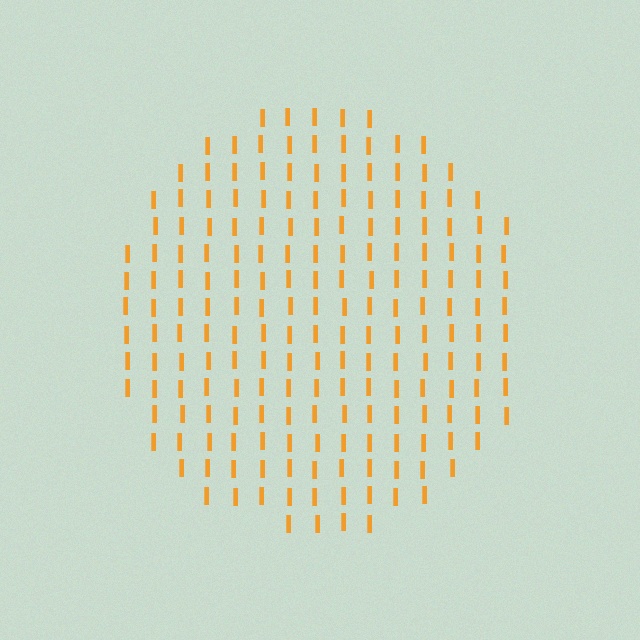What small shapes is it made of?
It is made of small letter I's.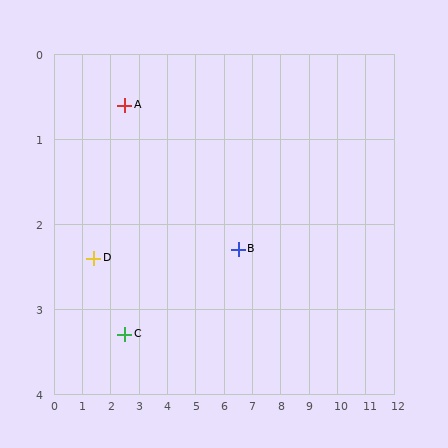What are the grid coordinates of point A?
Point A is at approximately (2.5, 0.6).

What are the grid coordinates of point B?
Point B is at approximately (6.5, 2.3).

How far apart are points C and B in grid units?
Points C and B are about 4.1 grid units apart.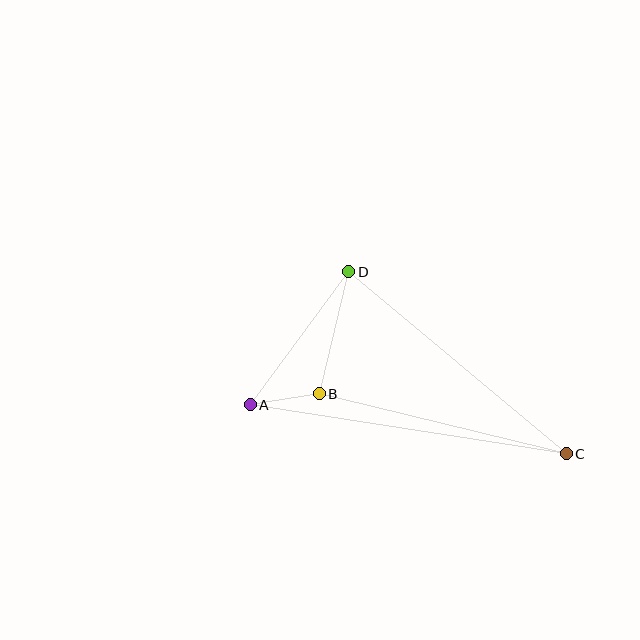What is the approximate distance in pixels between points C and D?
The distance between C and D is approximately 283 pixels.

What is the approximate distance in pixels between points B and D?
The distance between B and D is approximately 125 pixels.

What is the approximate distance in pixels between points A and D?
The distance between A and D is approximately 165 pixels.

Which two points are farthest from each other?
Points A and C are farthest from each other.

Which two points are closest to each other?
Points A and B are closest to each other.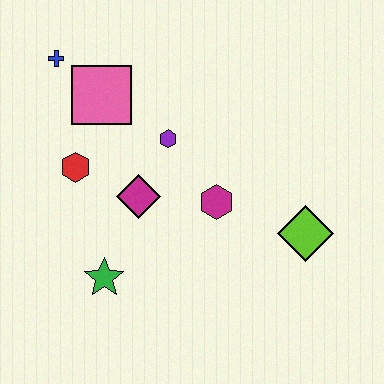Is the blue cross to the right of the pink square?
No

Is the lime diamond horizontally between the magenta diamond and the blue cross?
No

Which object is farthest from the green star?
The blue cross is farthest from the green star.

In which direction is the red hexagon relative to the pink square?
The red hexagon is below the pink square.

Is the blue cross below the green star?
No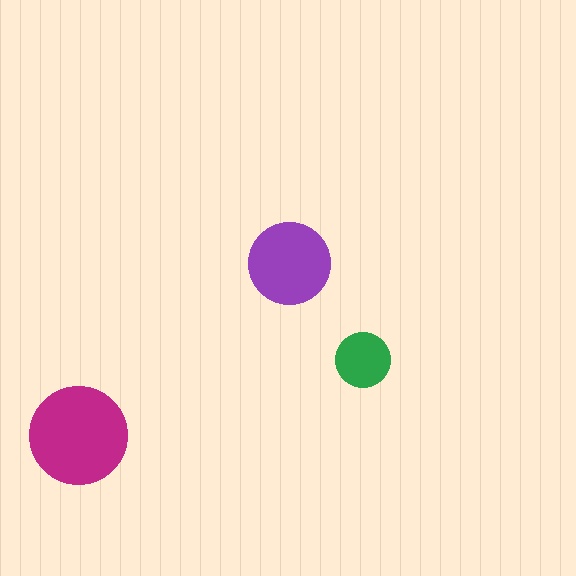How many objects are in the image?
There are 3 objects in the image.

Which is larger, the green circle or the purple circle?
The purple one.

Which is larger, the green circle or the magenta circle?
The magenta one.